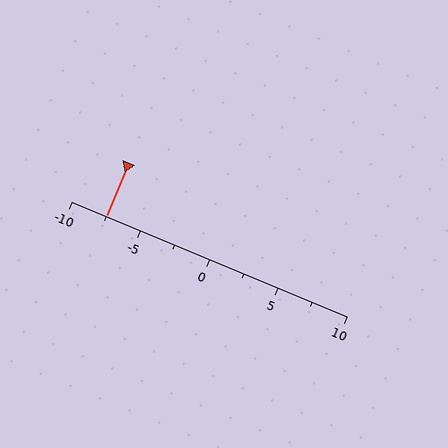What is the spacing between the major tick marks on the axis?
The major ticks are spaced 5 apart.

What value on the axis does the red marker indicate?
The marker indicates approximately -7.5.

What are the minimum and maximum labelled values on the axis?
The axis runs from -10 to 10.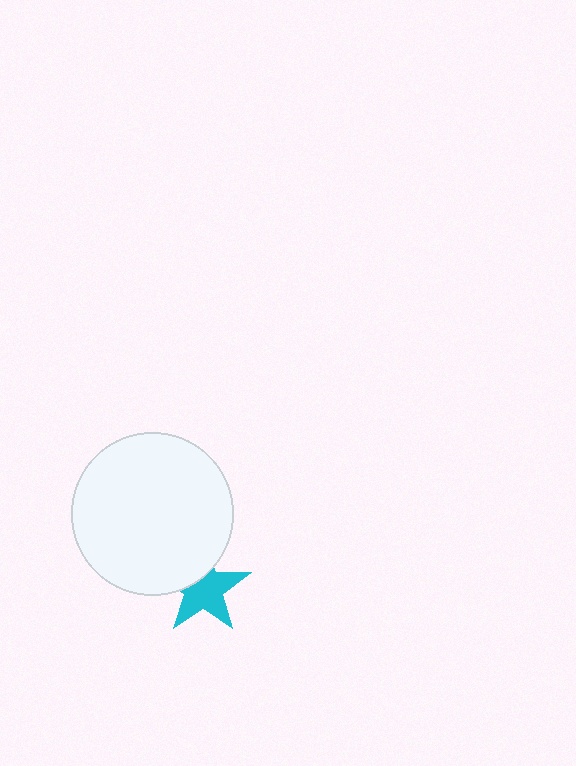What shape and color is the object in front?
The object in front is a white circle.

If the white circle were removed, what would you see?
You would see the complete cyan star.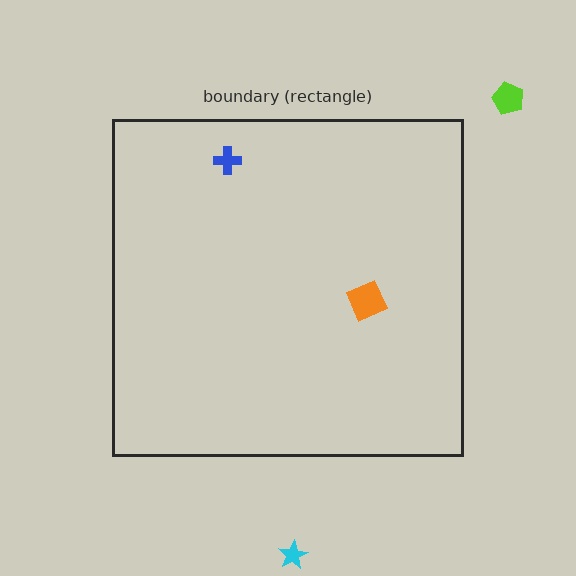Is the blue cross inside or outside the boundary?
Inside.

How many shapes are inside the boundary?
2 inside, 2 outside.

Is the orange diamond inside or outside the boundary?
Inside.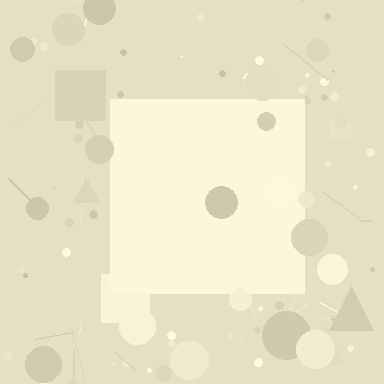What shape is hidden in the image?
A square is hidden in the image.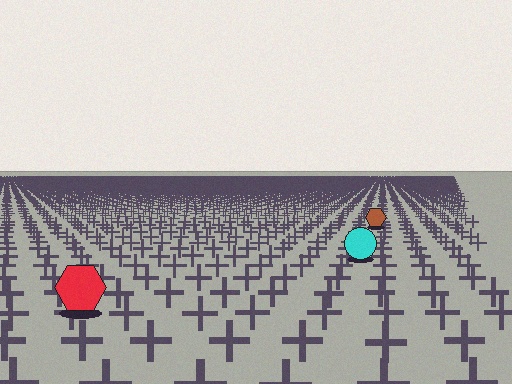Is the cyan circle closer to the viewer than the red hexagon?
No. The red hexagon is closer — you can tell from the texture gradient: the ground texture is coarser near it.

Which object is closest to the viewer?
The red hexagon is closest. The texture marks near it are larger and more spread out.